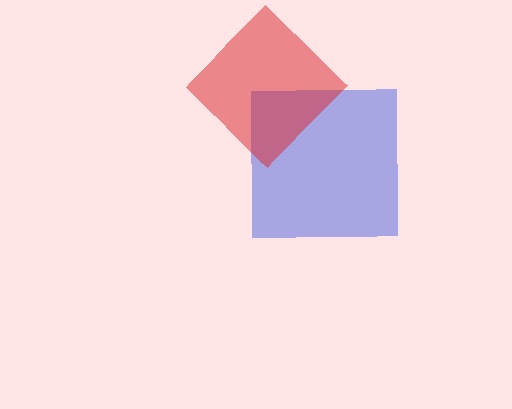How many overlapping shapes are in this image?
There are 2 overlapping shapes in the image.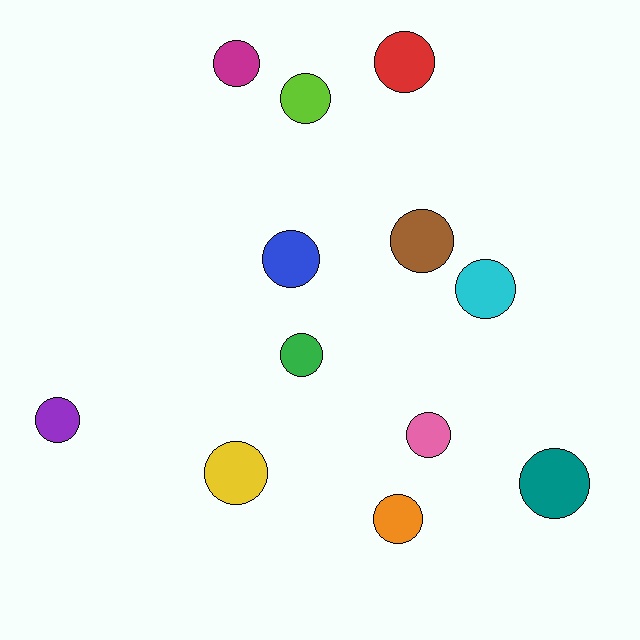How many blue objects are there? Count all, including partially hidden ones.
There is 1 blue object.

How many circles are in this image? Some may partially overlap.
There are 12 circles.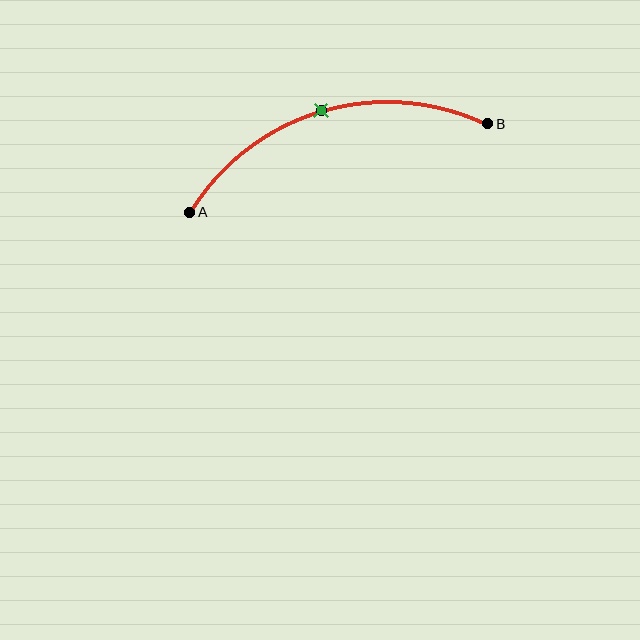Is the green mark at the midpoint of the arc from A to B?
Yes. The green mark lies on the arc at equal arc-length from both A and B — it is the arc midpoint.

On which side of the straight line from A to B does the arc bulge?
The arc bulges above the straight line connecting A and B.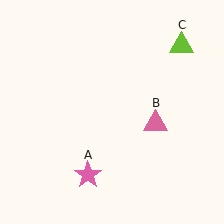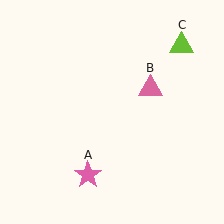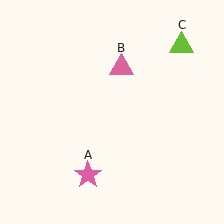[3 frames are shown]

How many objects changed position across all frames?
1 object changed position: pink triangle (object B).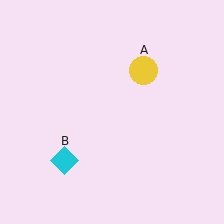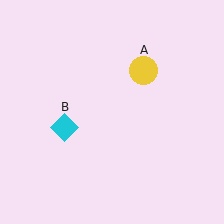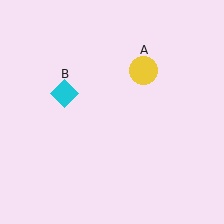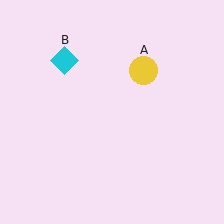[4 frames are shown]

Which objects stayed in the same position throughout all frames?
Yellow circle (object A) remained stationary.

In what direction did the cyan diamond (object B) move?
The cyan diamond (object B) moved up.